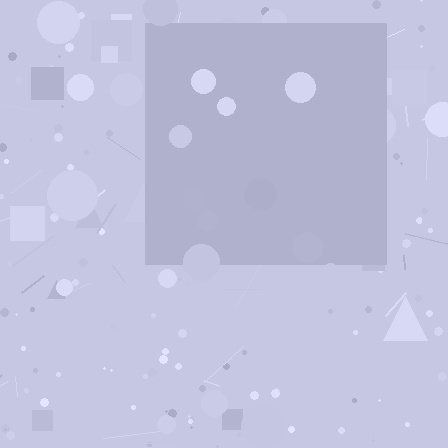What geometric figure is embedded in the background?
A square is embedded in the background.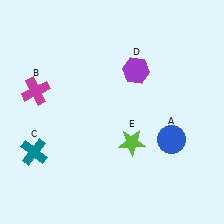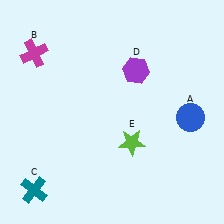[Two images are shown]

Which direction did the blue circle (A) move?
The blue circle (A) moved up.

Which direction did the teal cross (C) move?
The teal cross (C) moved down.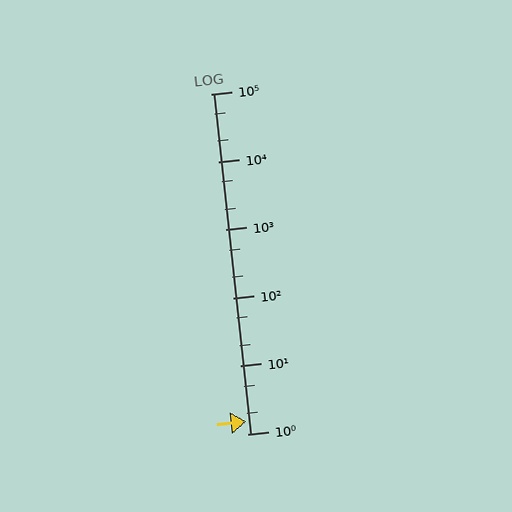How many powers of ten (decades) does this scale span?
The scale spans 5 decades, from 1 to 100000.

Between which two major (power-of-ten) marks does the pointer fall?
The pointer is between 1 and 10.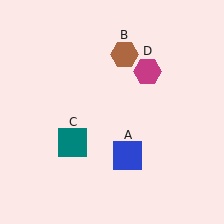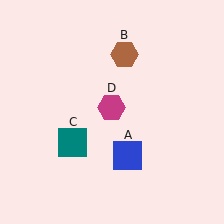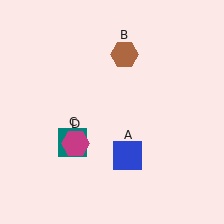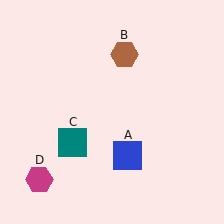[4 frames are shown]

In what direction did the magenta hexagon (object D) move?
The magenta hexagon (object D) moved down and to the left.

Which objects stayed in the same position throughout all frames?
Blue square (object A) and brown hexagon (object B) and teal square (object C) remained stationary.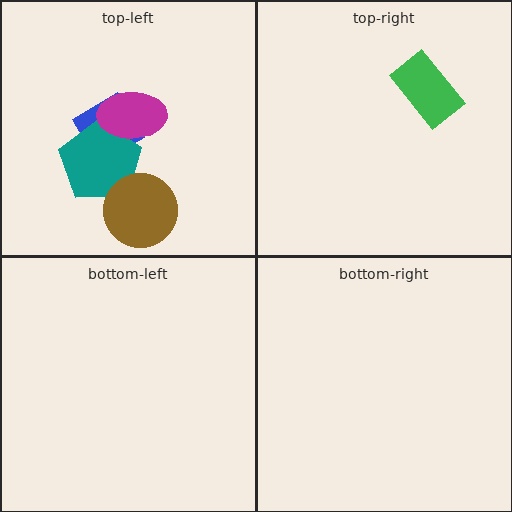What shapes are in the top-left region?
The blue diamond, the teal pentagon, the magenta ellipse, the brown circle.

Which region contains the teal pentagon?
The top-left region.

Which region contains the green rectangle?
The top-right region.